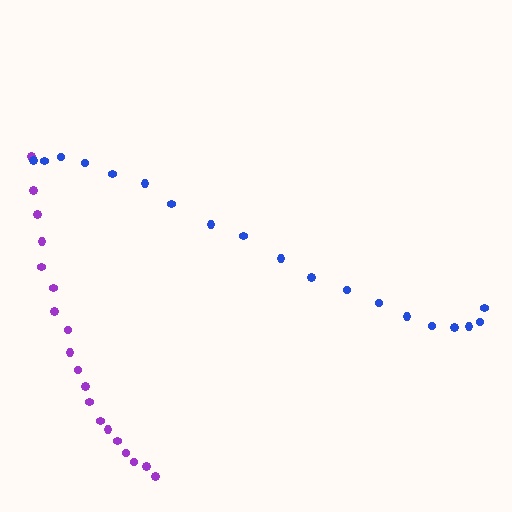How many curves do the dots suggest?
There are 2 distinct paths.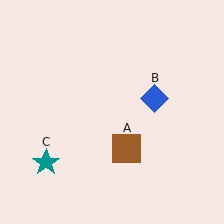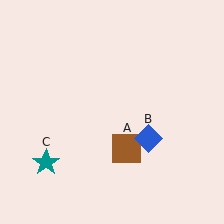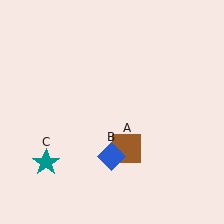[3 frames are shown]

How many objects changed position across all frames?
1 object changed position: blue diamond (object B).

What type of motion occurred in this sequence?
The blue diamond (object B) rotated clockwise around the center of the scene.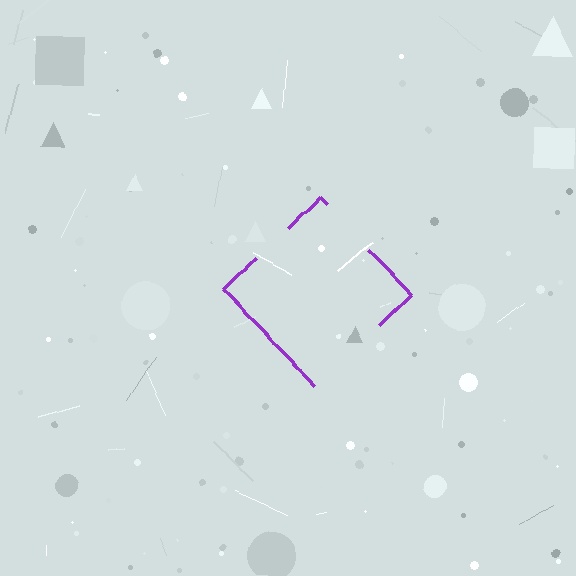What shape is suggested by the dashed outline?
The dashed outline suggests a diamond.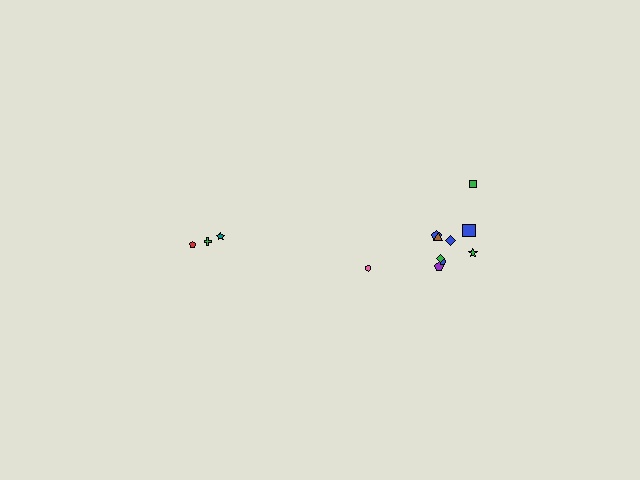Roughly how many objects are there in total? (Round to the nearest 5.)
Roughly 15 objects in total.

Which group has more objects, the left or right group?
The right group.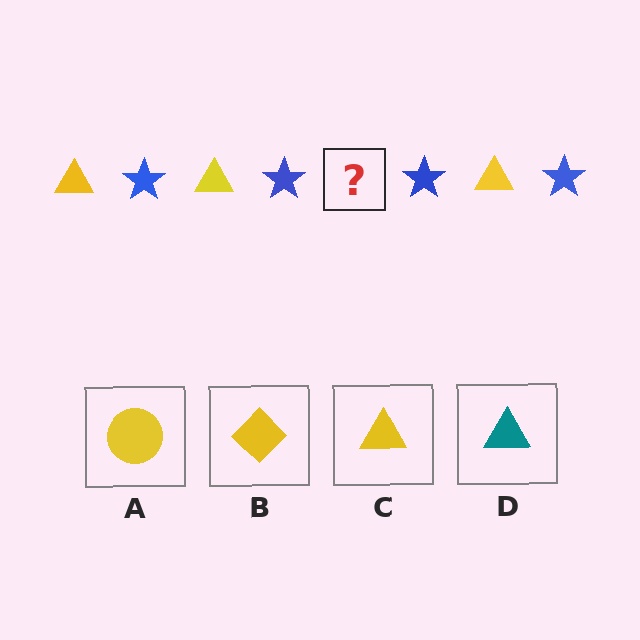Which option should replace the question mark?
Option C.